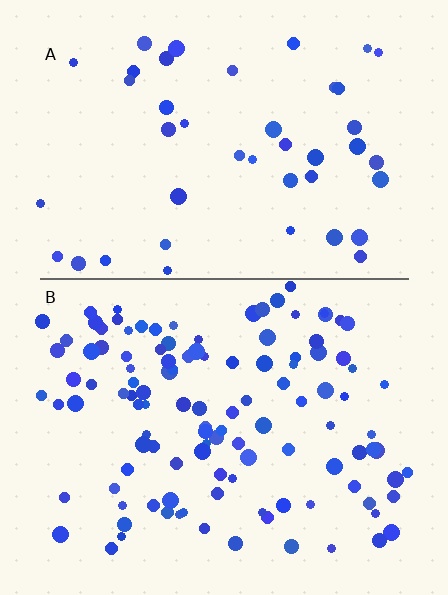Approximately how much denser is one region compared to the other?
Approximately 2.7× — region B over region A.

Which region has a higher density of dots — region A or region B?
B (the bottom).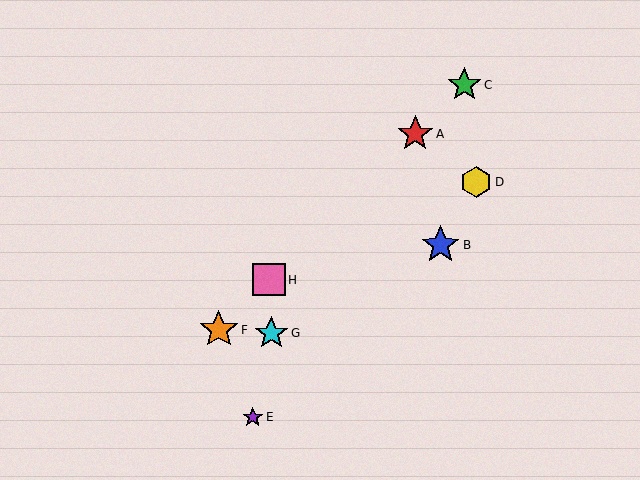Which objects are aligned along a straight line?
Objects A, C, F, H are aligned along a straight line.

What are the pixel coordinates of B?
Object B is at (441, 245).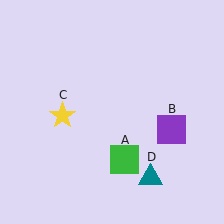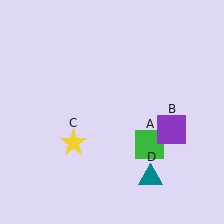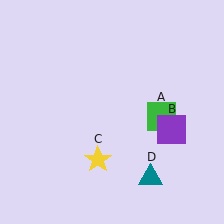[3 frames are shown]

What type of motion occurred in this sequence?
The green square (object A), yellow star (object C) rotated counterclockwise around the center of the scene.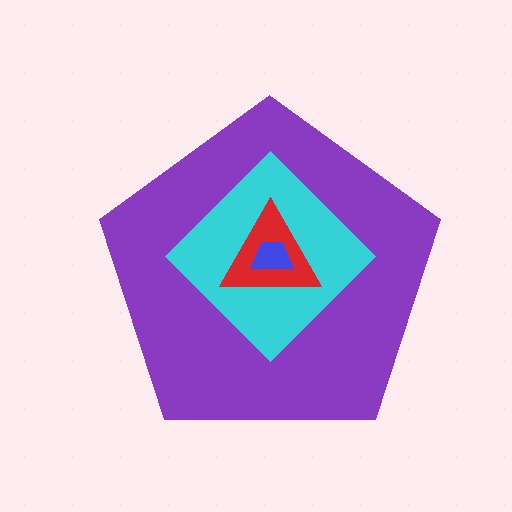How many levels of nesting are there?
4.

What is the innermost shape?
The blue trapezoid.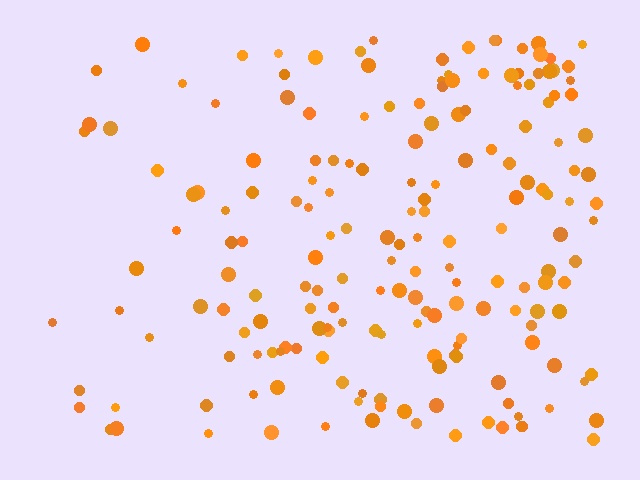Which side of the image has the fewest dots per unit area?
The left.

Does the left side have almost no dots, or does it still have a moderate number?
Still a moderate number, just noticeably fewer than the right.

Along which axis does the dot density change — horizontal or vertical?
Horizontal.